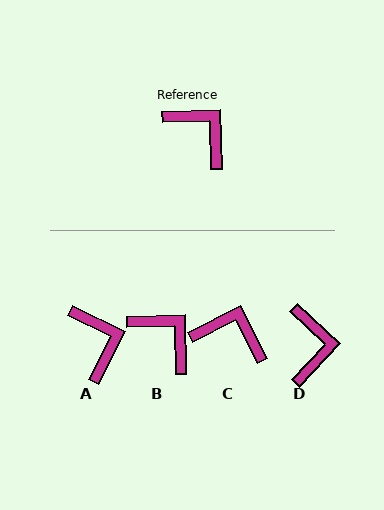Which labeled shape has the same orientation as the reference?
B.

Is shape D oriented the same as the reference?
No, it is off by about 44 degrees.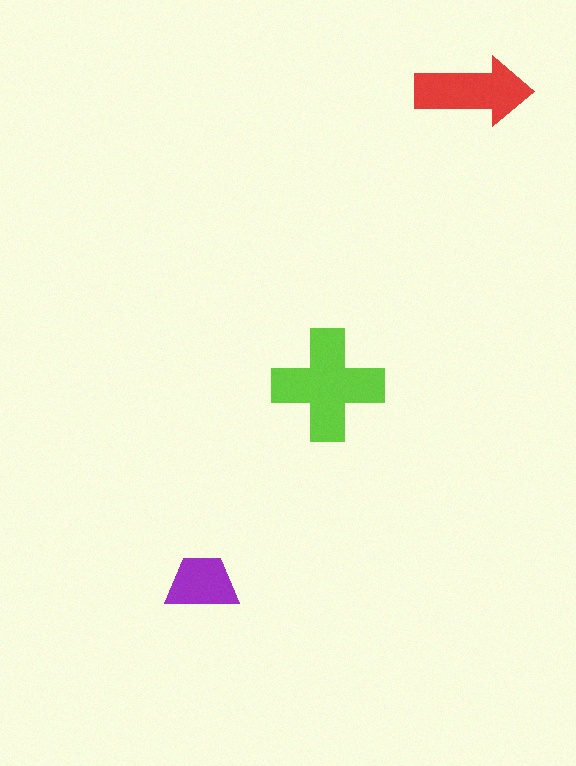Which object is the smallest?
The purple trapezoid.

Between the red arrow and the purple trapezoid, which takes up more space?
The red arrow.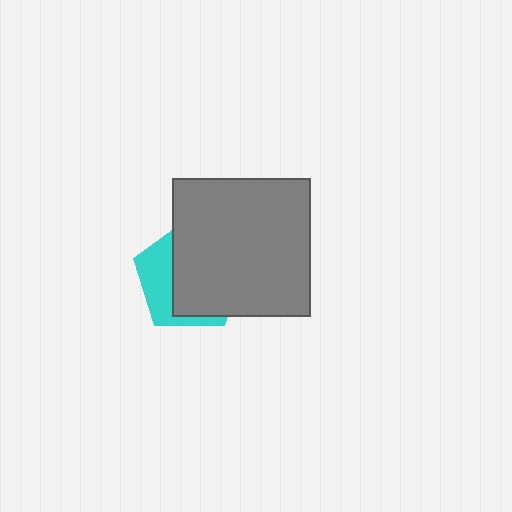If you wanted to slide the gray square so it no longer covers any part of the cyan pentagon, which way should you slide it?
Slide it right — that is the most direct way to separate the two shapes.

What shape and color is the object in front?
The object in front is a gray square.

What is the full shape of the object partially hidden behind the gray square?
The partially hidden object is a cyan pentagon.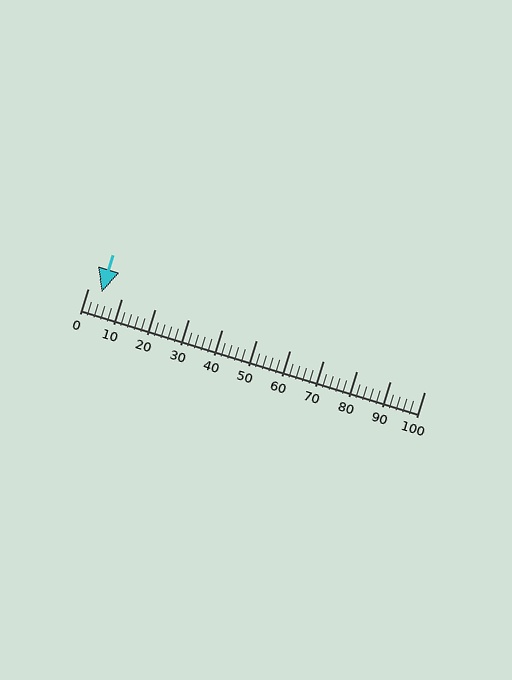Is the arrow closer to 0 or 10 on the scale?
The arrow is closer to 0.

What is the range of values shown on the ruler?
The ruler shows values from 0 to 100.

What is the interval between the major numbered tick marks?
The major tick marks are spaced 10 units apart.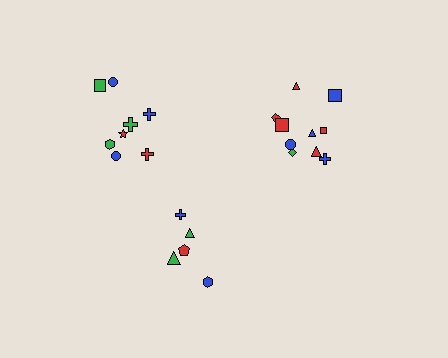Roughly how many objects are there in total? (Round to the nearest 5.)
Roughly 25 objects in total.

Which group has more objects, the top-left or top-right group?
The top-right group.